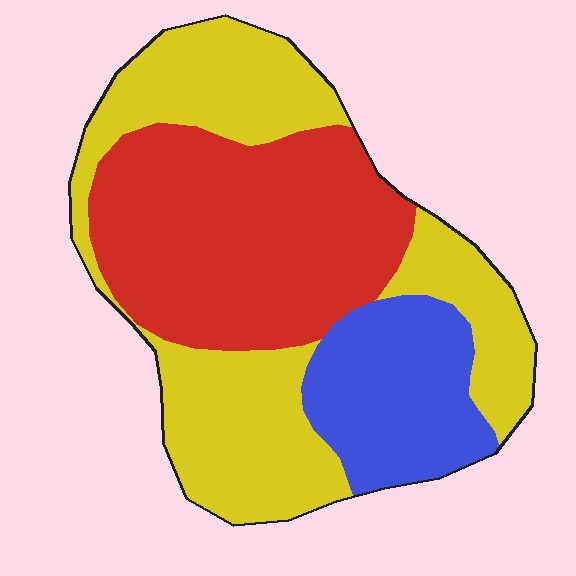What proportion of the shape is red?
Red takes up between a third and a half of the shape.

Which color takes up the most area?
Yellow, at roughly 45%.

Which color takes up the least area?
Blue, at roughly 20%.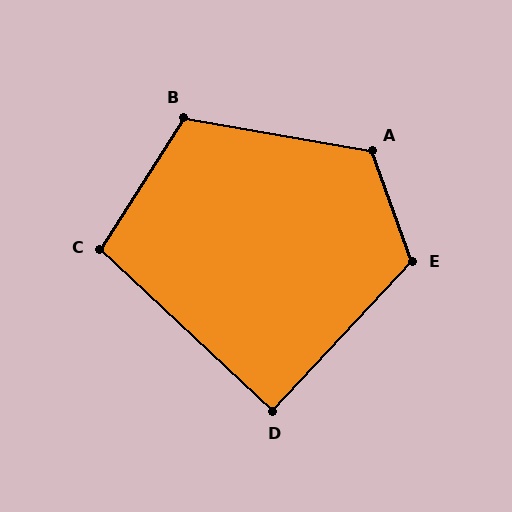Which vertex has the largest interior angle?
A, at approximately 120 degrees.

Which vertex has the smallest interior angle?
D, at approximately 90 degrees.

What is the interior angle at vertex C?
Approximately 101 degrees (obtuse).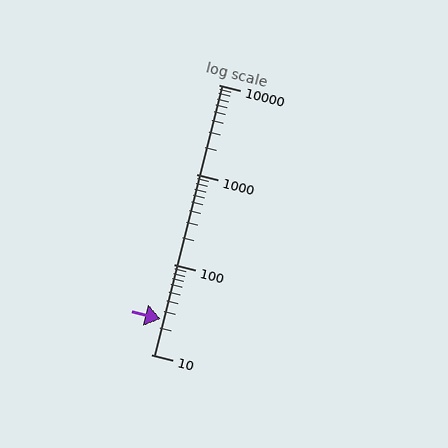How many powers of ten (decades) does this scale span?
The scale spans 3 decades, from 10 to 10000.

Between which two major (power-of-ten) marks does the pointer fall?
The pointer is between 10 and 100.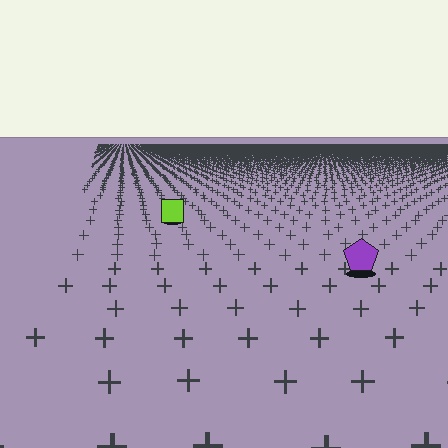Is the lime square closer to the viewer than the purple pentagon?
No. The purple pentagon is closer — you can tell from the texture gradient: the ground texture is coarser near it.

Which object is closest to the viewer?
The purple pentagon is closest. The texture marks near it are larger and more spread out.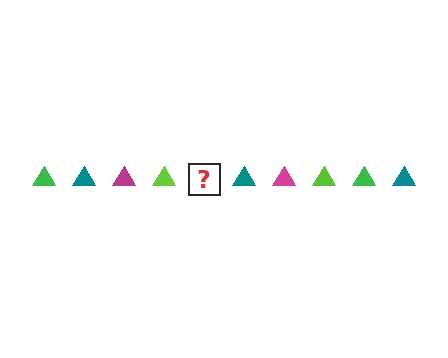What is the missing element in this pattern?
The missing element is a green triangle.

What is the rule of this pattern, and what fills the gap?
The rule is that the pattern cycles through green, teal, magenta, lime triangles. The gap should be filled with a green triangle.